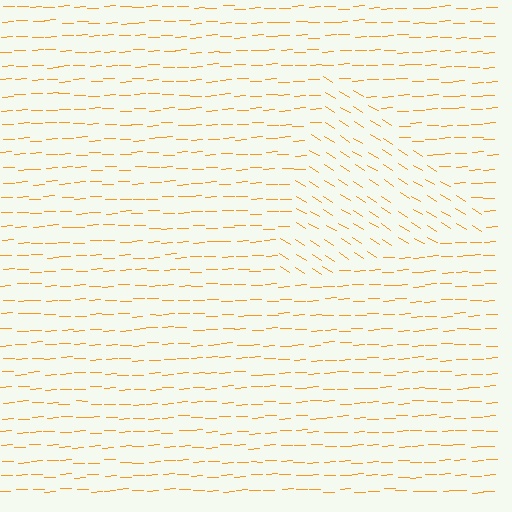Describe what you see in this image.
The image is filled with small orange line segments. A triangle region in the image has lines oriented differently from the surrounding lines, creating a visible texture boundary.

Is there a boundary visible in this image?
Yes, there is a texture boundary formed by a change in line orientation.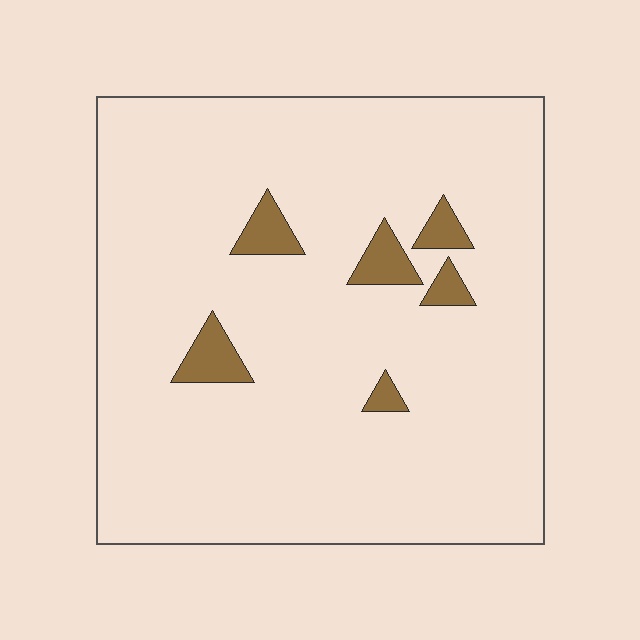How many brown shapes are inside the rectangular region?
6.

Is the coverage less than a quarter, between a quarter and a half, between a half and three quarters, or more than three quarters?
Less than a quarter.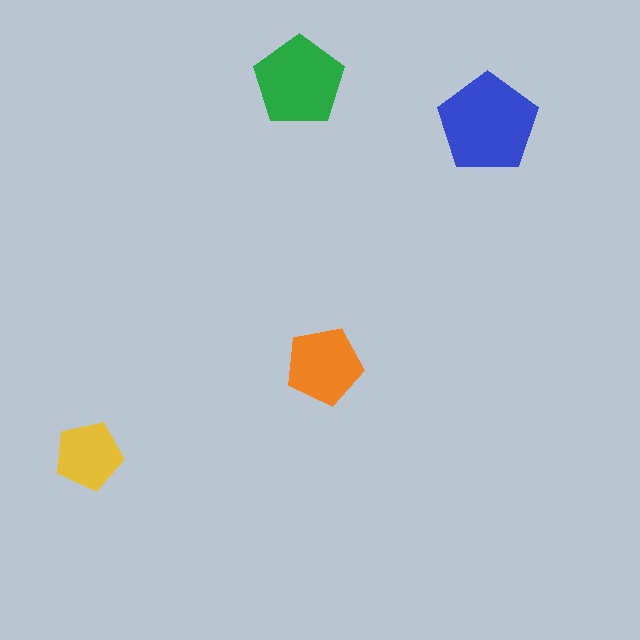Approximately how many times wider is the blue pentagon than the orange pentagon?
About 1.5 times wider.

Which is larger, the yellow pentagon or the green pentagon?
The green one.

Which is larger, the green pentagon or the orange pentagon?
The green one.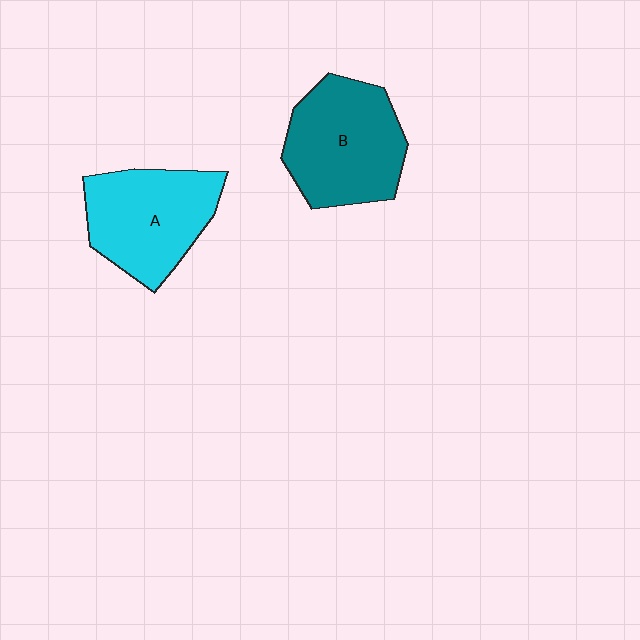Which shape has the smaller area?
Shape A (cyan).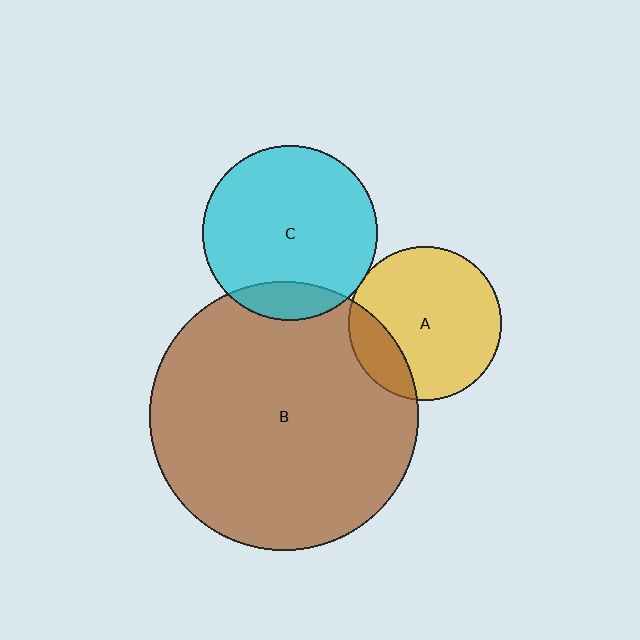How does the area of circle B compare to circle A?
Approximately 3.1 times.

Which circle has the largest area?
Circle B (brown).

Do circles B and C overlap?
Yes.